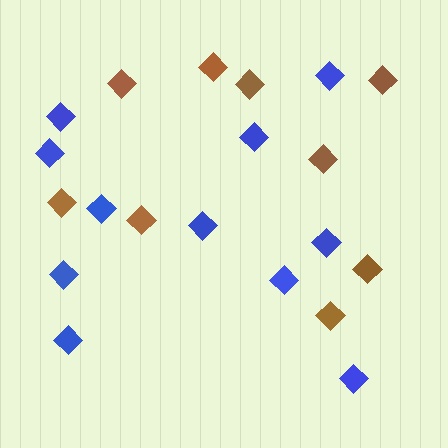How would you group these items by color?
There are 2 groups: one group of brown diamonds (9) and one group of blue diamonds (11).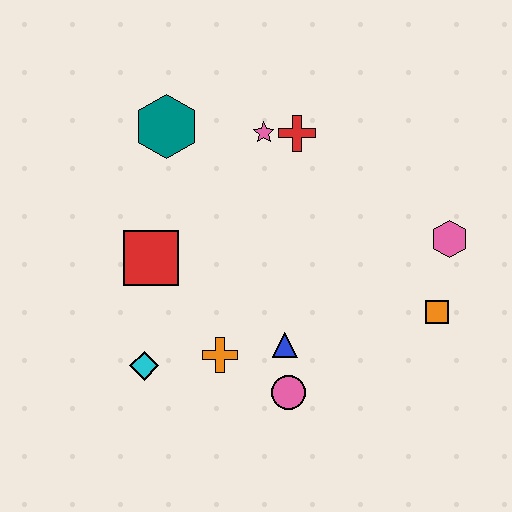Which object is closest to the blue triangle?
The pink circle is closest to the blue triangle.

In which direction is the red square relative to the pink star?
The red square is below the pink star.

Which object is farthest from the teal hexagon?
The orange square is farthest from the teal hexagon.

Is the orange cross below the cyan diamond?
No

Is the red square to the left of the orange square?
Yes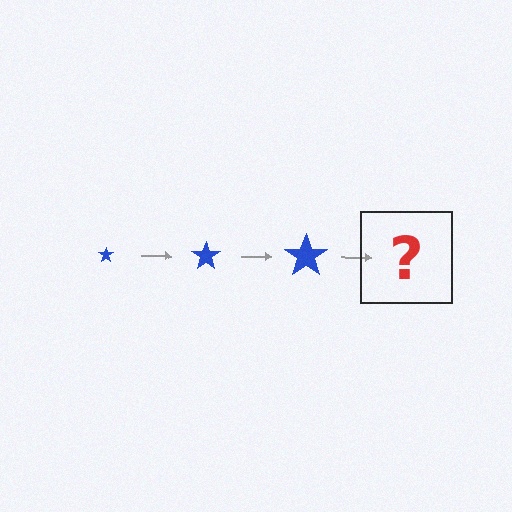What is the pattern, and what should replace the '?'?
The pattern is that the star gets progressively larger each step. The '?' should be a blue star, larger than the previous one.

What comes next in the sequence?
The next element should be a blue star, larger than the previous one.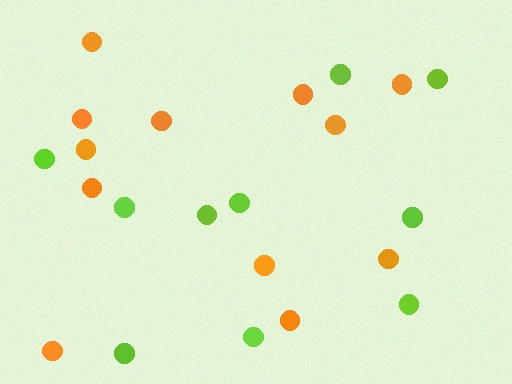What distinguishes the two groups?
There are 2 groups: one group of lime circles (10) and one group of orange circles (12).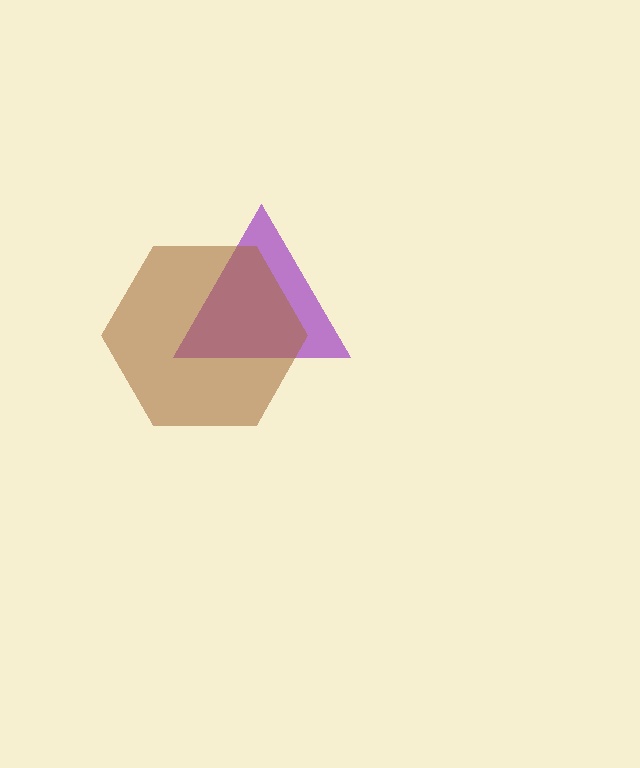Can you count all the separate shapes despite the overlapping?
Yes, there are 2 separate shapes.